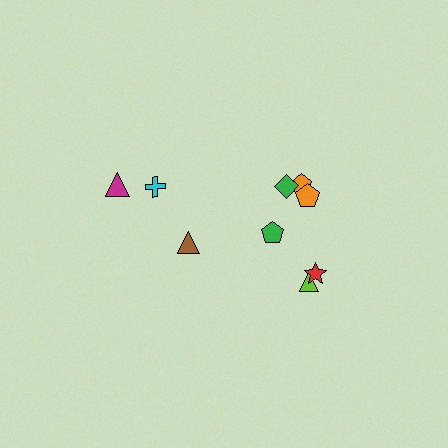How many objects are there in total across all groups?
There are 9 objects.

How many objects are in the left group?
There are 3 objects.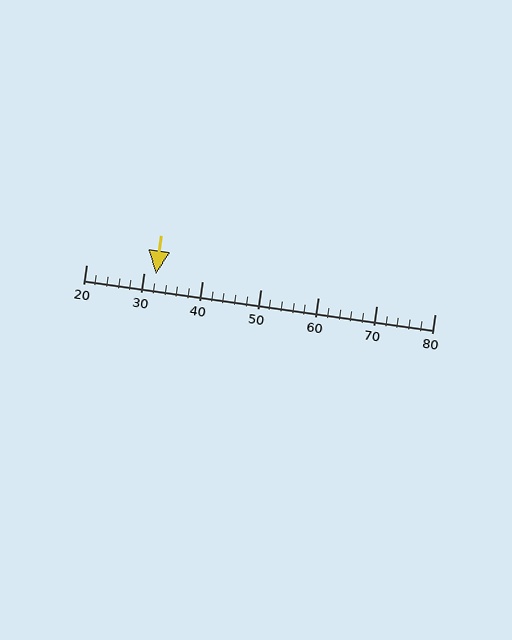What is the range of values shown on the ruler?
The ruler shows values from 20 to 80.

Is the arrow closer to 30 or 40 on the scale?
The arrow is closer to 30.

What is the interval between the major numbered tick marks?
The major tick marks are spaced 10 units apart.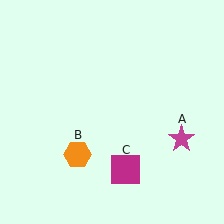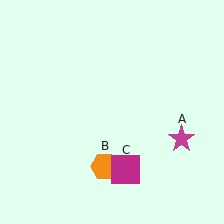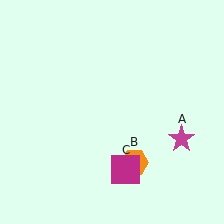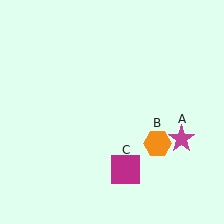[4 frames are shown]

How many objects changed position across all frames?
1 object changed position: orange hexagon (object B).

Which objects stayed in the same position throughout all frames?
Magenta star (object A) and magenta square (object C) remained stationary.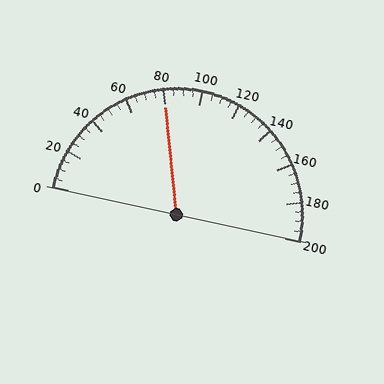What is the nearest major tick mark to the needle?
The nearest major tick mark is 80.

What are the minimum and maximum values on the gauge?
The gauge ranges from 0 to 200.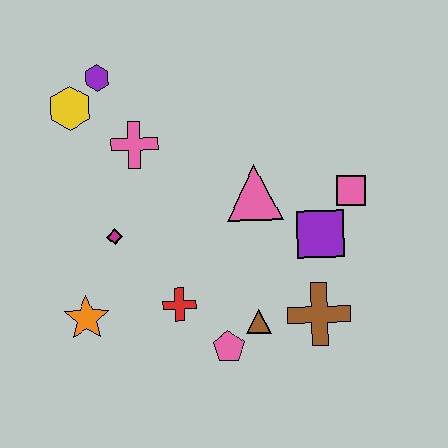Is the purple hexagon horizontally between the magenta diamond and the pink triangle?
No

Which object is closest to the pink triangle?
The purple square is closest to the pink triangle.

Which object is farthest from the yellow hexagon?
The brown cross is farthest from the yellow hexagon.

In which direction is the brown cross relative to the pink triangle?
The brown cross is below the pink triangle.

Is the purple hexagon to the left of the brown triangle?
Yes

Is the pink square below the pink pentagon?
No